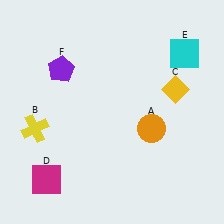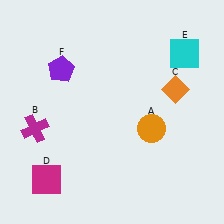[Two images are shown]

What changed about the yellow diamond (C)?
In Image 1, C is yellow. In Image 2, it changed to orange.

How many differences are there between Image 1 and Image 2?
There are 2 differences between the two images.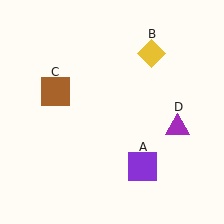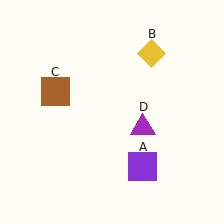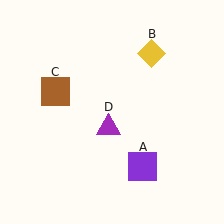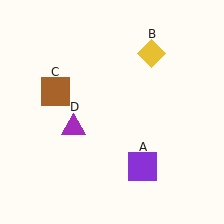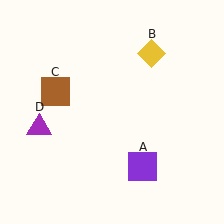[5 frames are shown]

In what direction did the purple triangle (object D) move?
The purple triangle (object D) moved left.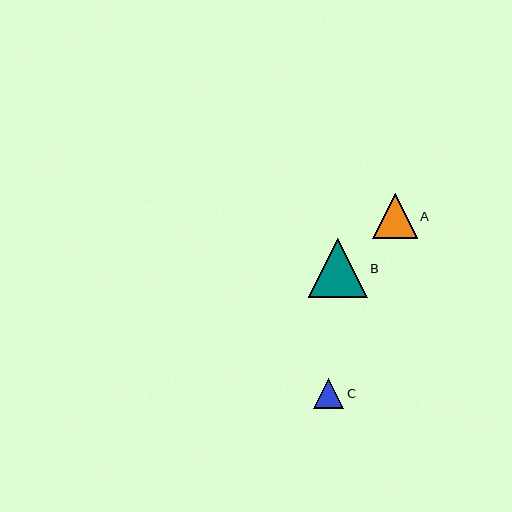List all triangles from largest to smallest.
From largest to smallest: B, A, C.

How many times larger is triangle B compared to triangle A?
Triangle B is approximately 1.3 times the size of triangle A.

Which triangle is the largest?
Triangle B is the largest with a size of approximately 59 pixels.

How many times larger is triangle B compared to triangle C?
Triangle B is approximately 1.9 times the size of triangle C.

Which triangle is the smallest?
Triangle C is the smallest with a size of approximately 31 pixels.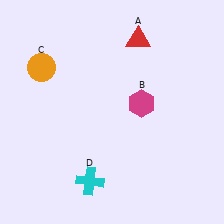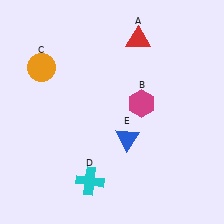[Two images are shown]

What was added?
A blue triangle (E) was added in Image 2.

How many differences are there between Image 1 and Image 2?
There is 1 difference between the two images.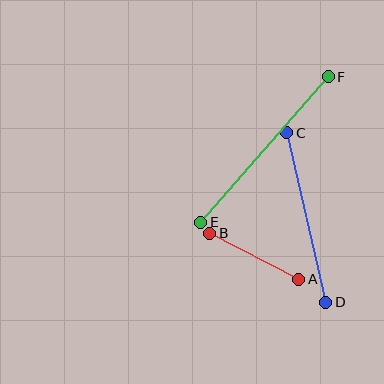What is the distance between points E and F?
The distance is approximately 194 pixels.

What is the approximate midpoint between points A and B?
The midpoint is at approximately (254, 256) pixels.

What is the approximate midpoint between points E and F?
The midpoint is at approximately (265, 149) pixels.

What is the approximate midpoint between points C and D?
The midpoint is at approximately (306, 218) pixels.